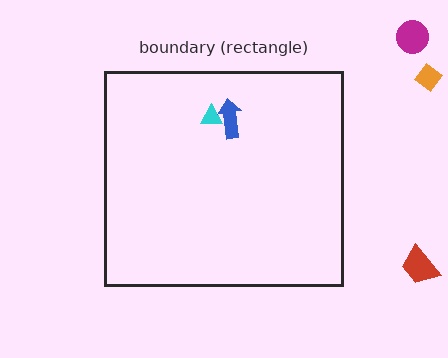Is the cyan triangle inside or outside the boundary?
Inside.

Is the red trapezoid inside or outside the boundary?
Outside.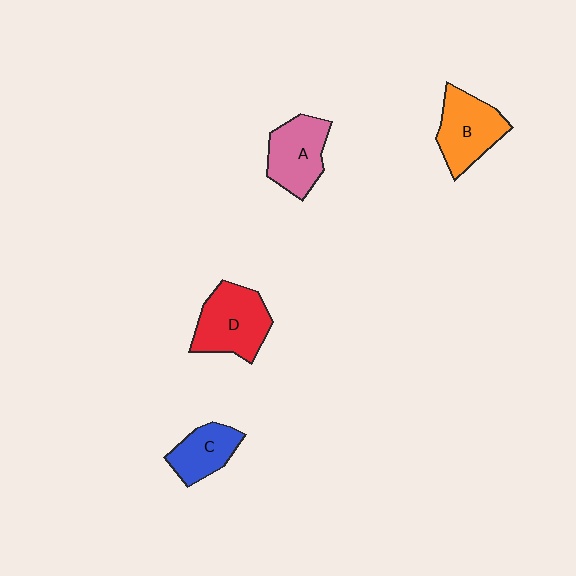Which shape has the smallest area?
Shape C (blue).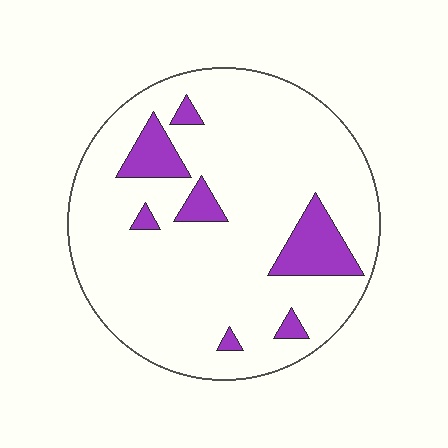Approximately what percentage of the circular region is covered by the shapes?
Approximately 15%.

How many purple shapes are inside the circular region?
7.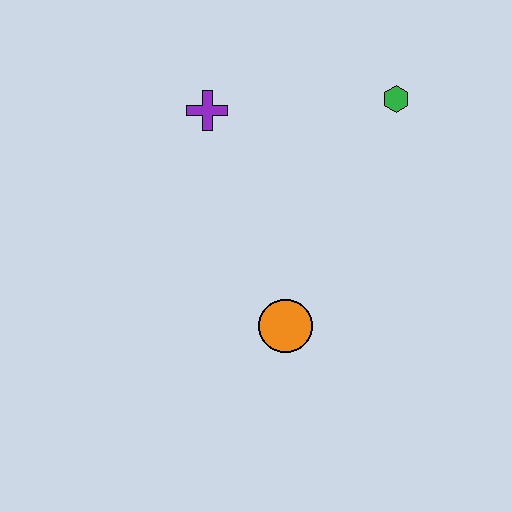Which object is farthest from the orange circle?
The green hexagon is farthest from the orange circle.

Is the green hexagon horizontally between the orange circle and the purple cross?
No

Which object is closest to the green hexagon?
The purple cross is closest to the green hexagon.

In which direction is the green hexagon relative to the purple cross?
The green hexagon is to the right of the purple cross.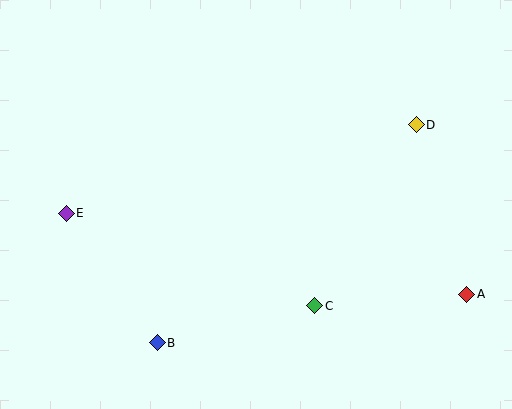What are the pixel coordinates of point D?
Point D is at (416, 125).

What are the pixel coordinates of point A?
Point A is at (467, 294).